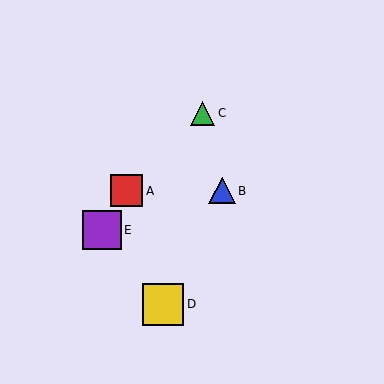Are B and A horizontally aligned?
Yes, both are at y≈191.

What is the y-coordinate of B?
Object B is at y≈191.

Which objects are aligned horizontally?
Objects A, B are aligned horizontally.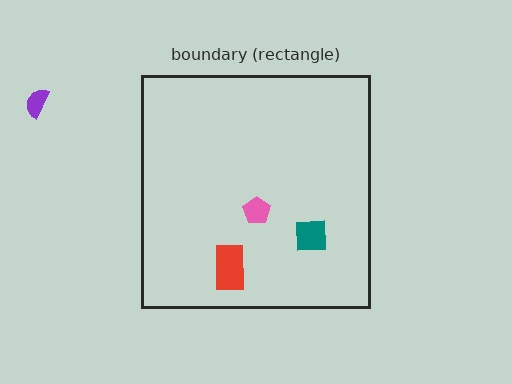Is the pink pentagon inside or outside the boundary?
Inside.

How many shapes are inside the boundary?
3 inside, 1 outside.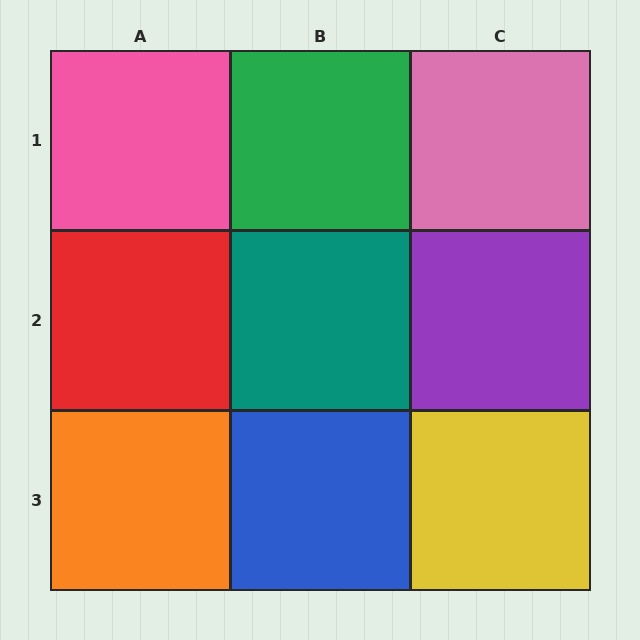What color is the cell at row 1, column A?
Pink.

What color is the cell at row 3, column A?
Orange.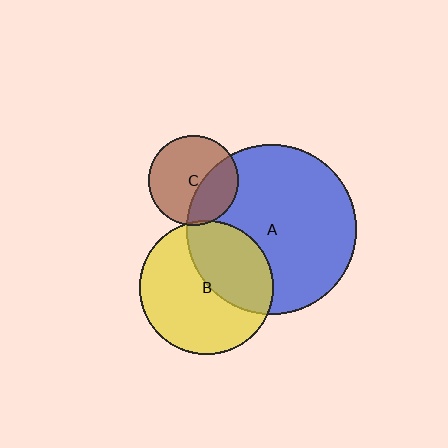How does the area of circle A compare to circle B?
Approximately 1.6 times.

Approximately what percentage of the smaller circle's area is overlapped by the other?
Approximately 40%.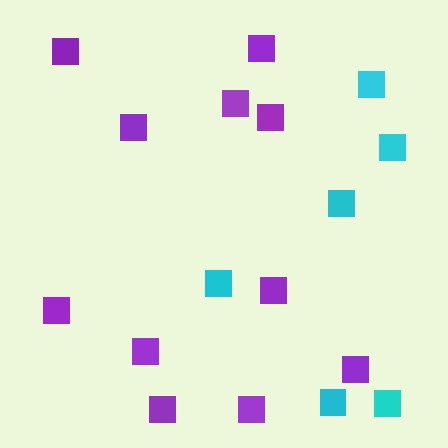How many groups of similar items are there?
There are 2 groups: one group of cyan squares (6) and one group of purple squares (11).